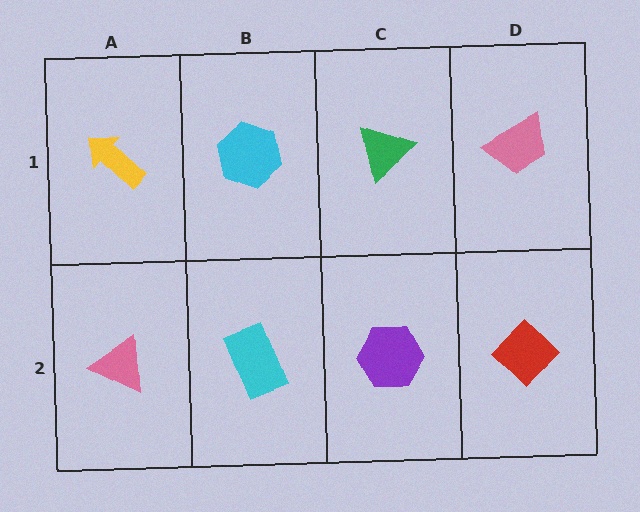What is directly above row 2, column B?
A cyan hexagon.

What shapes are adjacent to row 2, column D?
A pink trapezoid (row 1, column D), a purple hexagon (row 2, column C).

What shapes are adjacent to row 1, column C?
A purple hexagon (row 2, column C), a cyan hexagon (row 1, column B), a pink trapezoid (row 1, column D).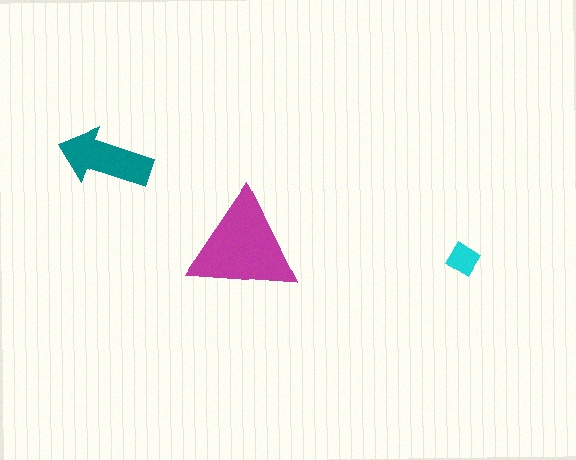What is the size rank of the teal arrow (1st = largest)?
2nd.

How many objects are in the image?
There are 3 objects in the image.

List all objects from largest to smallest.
The magenta triangle, the teal arrow, the cyan diamond.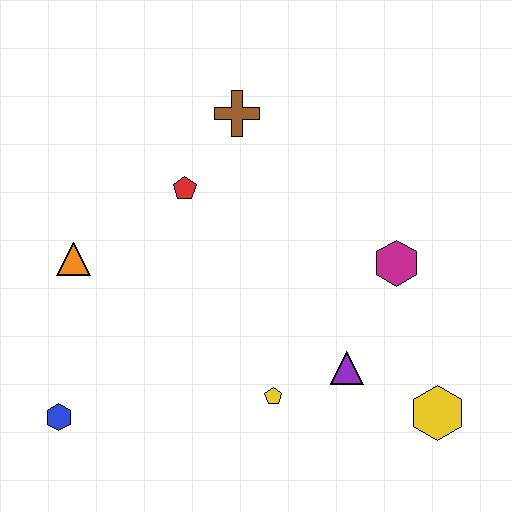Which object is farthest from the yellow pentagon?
The brown cross is farthest from the yellow pentagon.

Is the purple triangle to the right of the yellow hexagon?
No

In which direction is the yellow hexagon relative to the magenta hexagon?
The yellow hexagon is below the magenta hexagon.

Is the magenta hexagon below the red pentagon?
Yes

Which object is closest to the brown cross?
The red pentagon is closest to the brown cross.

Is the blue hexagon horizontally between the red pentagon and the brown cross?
No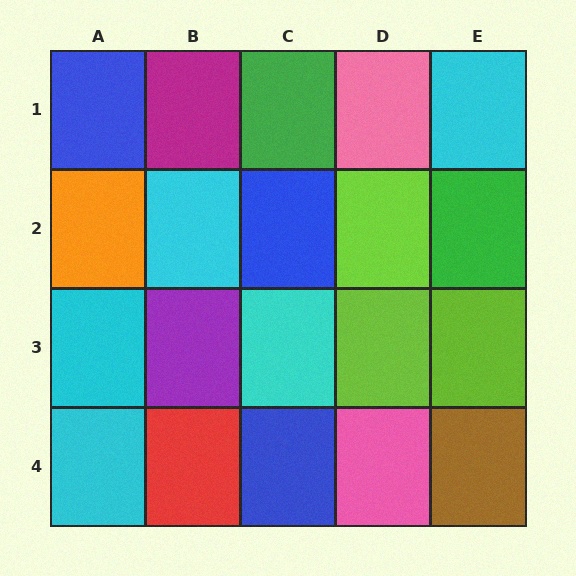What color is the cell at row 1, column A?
Blue.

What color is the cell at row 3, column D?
Lime.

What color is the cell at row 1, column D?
Pink.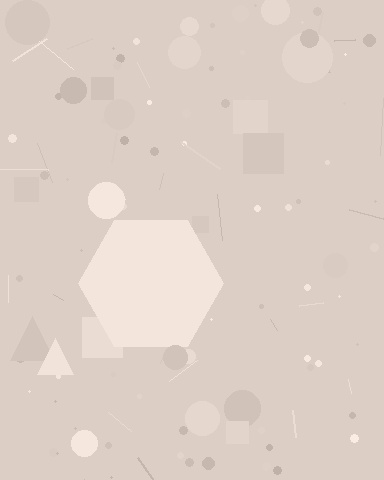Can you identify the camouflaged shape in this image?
The camouflaged shape is a hexagon.